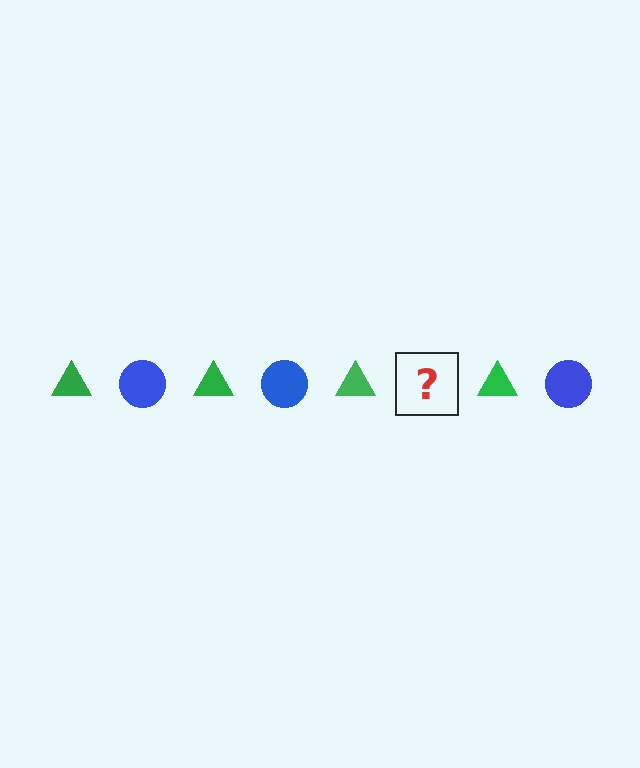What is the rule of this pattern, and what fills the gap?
The rule is that the pattern alternates between green triangle and blue circle. The gap should be filled with a blue circle.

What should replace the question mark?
The question mark should be replaced with a blue circle.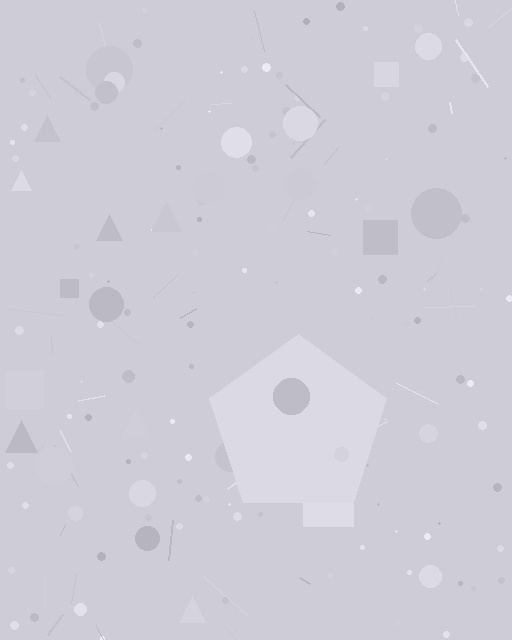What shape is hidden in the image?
A pentagon is hidden in the image.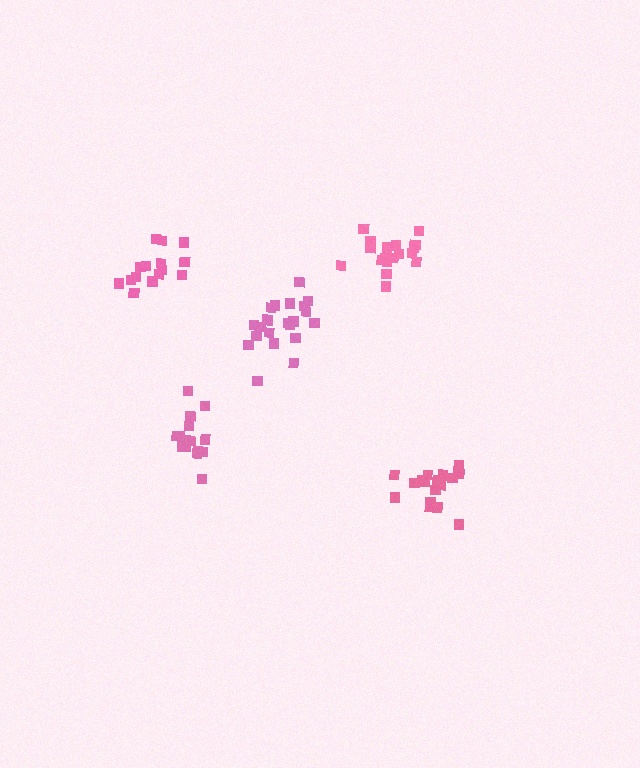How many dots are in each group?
Group 1: 21 dots, Group 2: 21 dots, Group 3: 15 dots, Group 4: 15 dots, Group 5: 18 dots (90 total).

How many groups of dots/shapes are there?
There are 5 groups.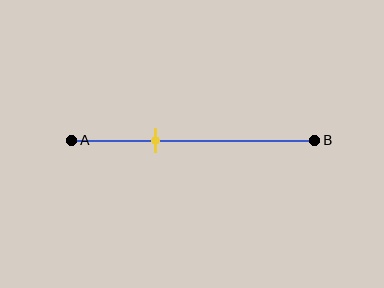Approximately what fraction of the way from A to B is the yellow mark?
The yellow mark is approximately 35% of the way from A to B.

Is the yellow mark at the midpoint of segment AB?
No, the mark is at about 35% from A, not at the 50% midpoint.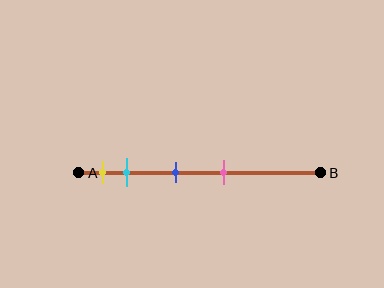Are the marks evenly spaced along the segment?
No, the marks are not evenly spaced.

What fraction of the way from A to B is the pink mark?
The pink mark is approximately 60% (0.6) of the way from A to B.